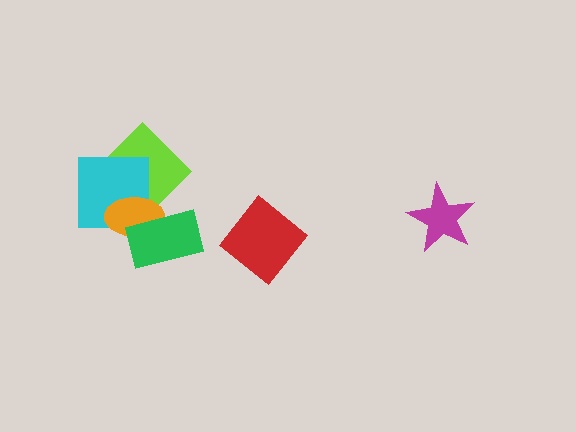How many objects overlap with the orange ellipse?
3 objects overlap with the orange ellipse.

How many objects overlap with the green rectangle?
2 objects overlap with the green rectangle.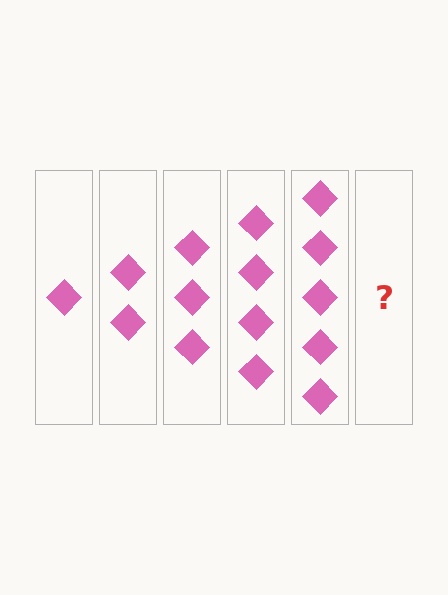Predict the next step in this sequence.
The next step is 6 diamonds.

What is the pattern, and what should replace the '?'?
The pattern is that each step adds one more diamond. The '?' should be 6 diamonds.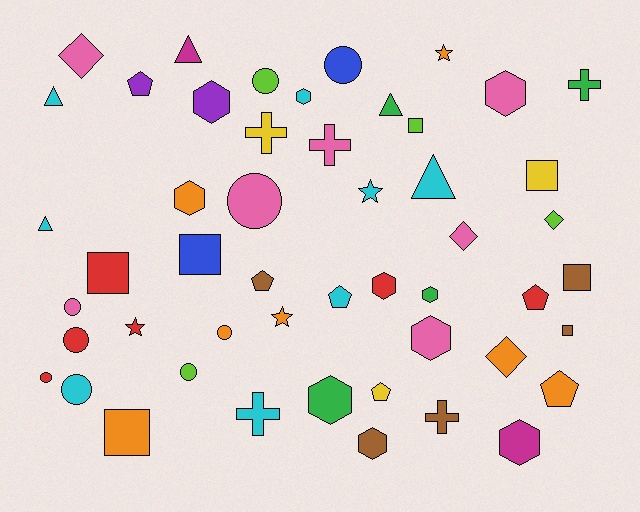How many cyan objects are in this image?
There are 8 cyan objects.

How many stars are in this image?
There are 4 stars.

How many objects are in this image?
There are 50 objects.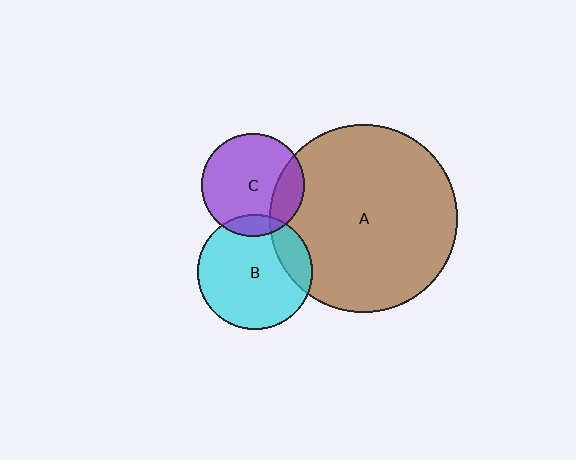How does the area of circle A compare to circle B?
Approximately 2.6 times.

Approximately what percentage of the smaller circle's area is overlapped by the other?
Approximately 15%.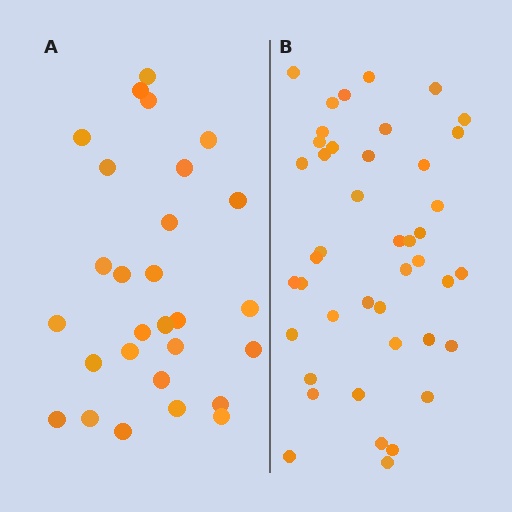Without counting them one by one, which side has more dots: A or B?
Region B (the right region) has more dots.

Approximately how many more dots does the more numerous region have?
Region B has approximately 15 more dots than region A.